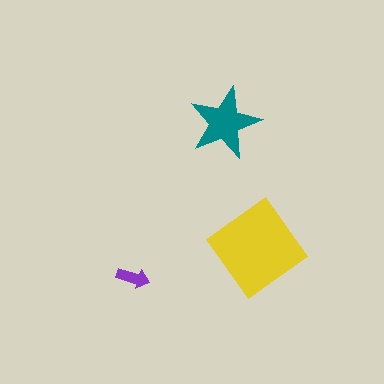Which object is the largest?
The yellow diamond.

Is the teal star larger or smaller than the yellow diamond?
Smaller.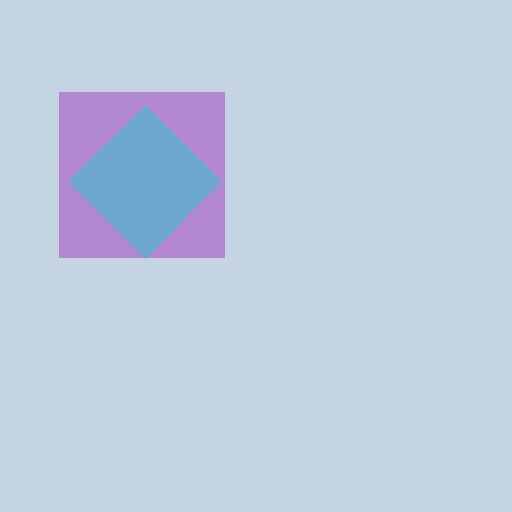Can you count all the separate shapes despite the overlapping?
Yes, there are 2 separate shapes.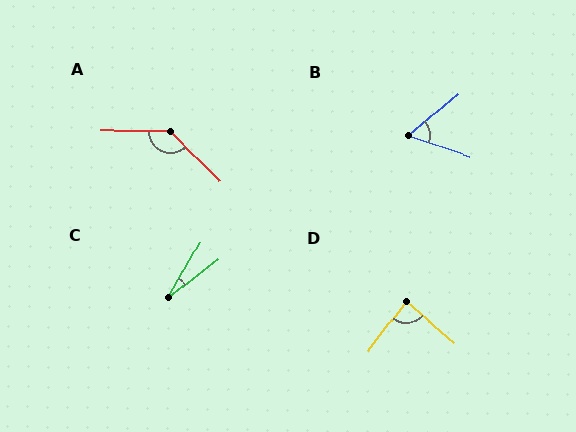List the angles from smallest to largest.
C (22°), B (59°), D (86°), A (136°).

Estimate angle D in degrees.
Approximately 86 degrees.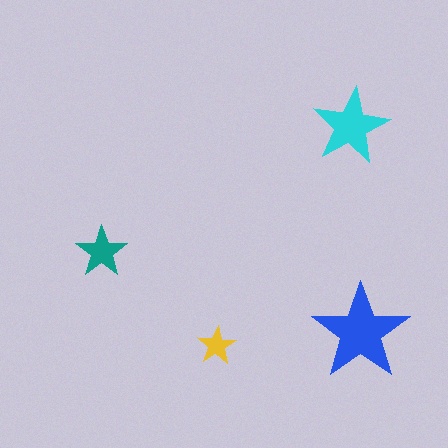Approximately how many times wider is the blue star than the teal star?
About 2 times wider.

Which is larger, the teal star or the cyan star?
The cyan one.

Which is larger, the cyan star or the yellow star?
The cyan one.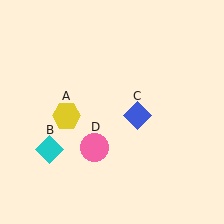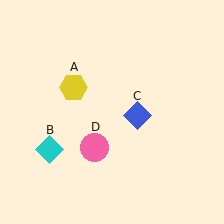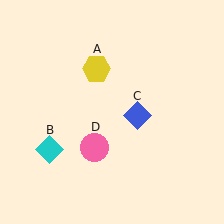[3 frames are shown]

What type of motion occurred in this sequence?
The yellow hexagon (object A) rotated clockwise around the center of the scene.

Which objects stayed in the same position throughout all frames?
Cyan diamond (object B) and blue diamond (object C) and pink circle (object D) remained stationary.